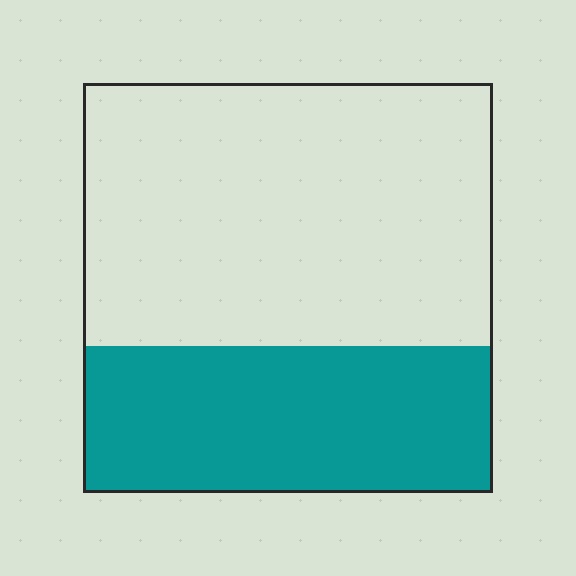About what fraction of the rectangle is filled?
About three eighths (3/8).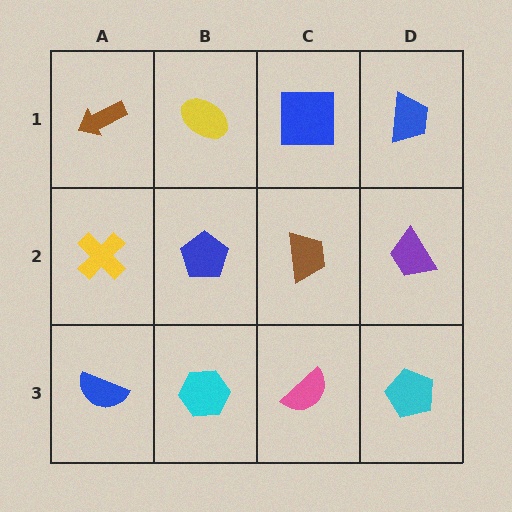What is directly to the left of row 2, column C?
A blue pentagon.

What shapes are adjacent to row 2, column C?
A blue square (row 1, column C), a pink semicircle (row 3, column C), a blue pentagon (row 2, column B), a purple trapezoid (row 2, column D).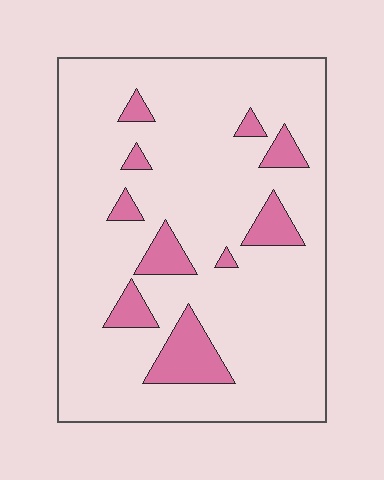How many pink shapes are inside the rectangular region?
10.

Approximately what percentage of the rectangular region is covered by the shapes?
Approximately 15%.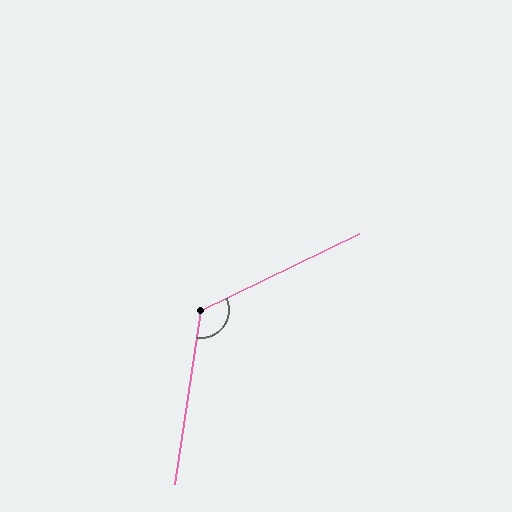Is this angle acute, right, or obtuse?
It is obtuse.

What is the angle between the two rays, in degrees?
Approximately 124 degrees.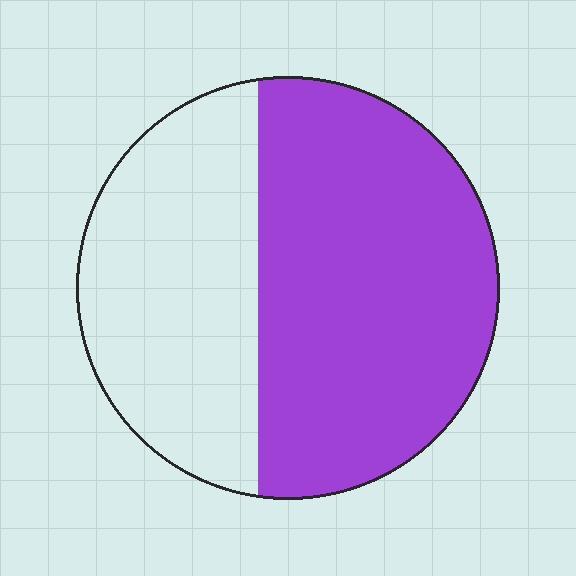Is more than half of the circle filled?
Yes.